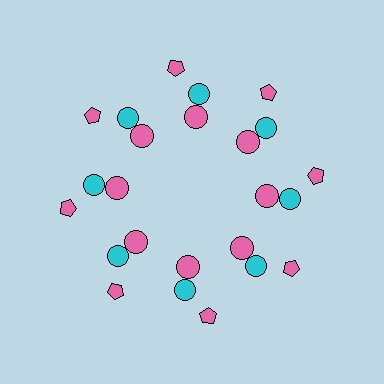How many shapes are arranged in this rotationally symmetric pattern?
There are 24 shapes, arranged in 8 groups of 3.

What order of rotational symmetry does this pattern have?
This pattern has 8-fold rotational symmetry.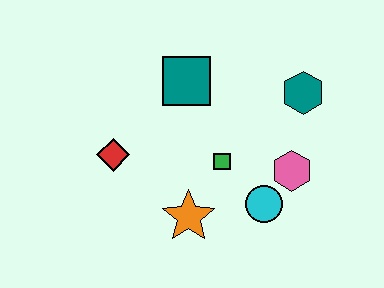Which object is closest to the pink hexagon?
The cyan circle is closest to the pink hexagon.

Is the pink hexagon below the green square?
Yes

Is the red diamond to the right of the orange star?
No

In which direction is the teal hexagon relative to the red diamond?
The teal hexagon is to the right of the red diamond.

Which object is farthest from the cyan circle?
The red diamond is farthest from the cyan circle.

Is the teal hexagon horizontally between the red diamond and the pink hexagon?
No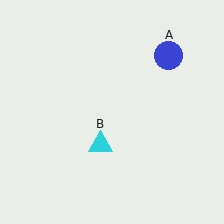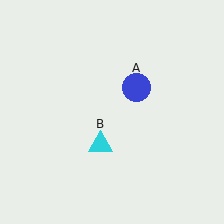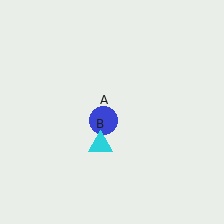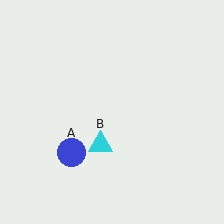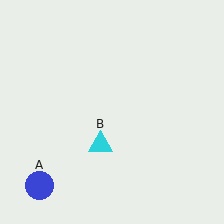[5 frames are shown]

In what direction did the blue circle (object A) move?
The blue circle (object A) moved down and to the left.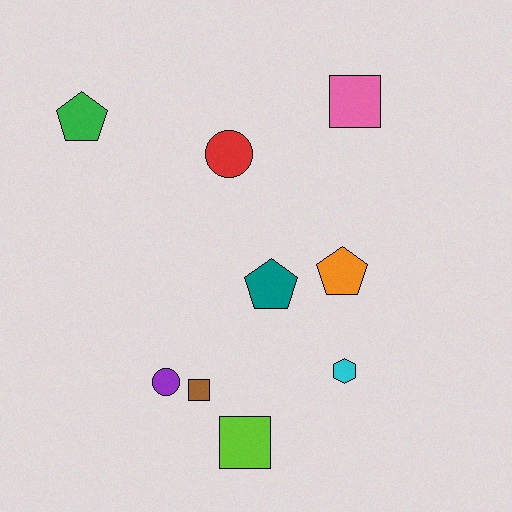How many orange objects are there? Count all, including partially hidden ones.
There is 1 orange object.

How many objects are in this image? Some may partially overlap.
There are 9 objects.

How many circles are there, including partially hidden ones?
There are 2 circles.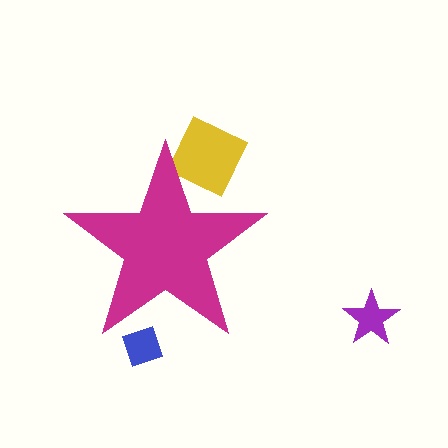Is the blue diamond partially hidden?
Yes, the blue diamond is partially hidden behind the magenta star.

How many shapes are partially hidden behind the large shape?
2 shapes are partially hidden.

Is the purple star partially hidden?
No, the purple star is fully visible.